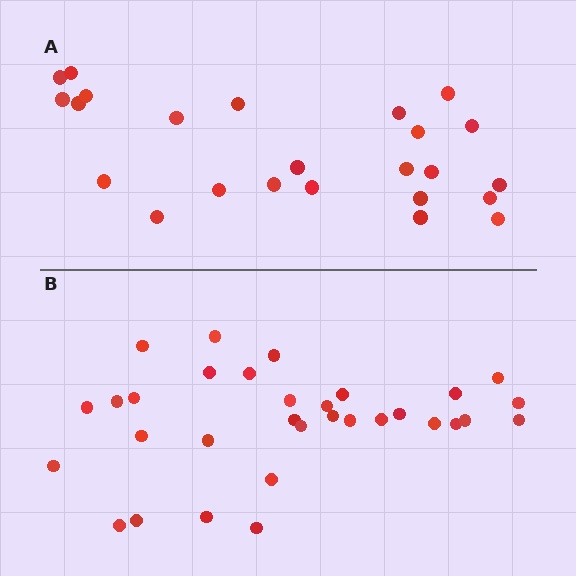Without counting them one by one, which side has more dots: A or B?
Region B (the bottom region) has more dots.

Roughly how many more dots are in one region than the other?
Region B has roughly 8 or so more dots than region A.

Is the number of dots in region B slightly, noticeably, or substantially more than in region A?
Region B has noticeably more, but not dramatically so. The ratio is roughly 1.3 to 1.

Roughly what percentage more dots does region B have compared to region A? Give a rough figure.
About 35% more.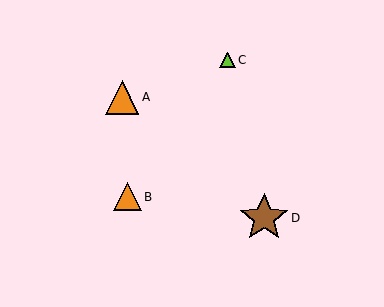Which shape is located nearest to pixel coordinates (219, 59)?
The lime triangle (labeled C) at (228, 60) is nearest to that location.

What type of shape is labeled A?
Shape A is an orange triangle.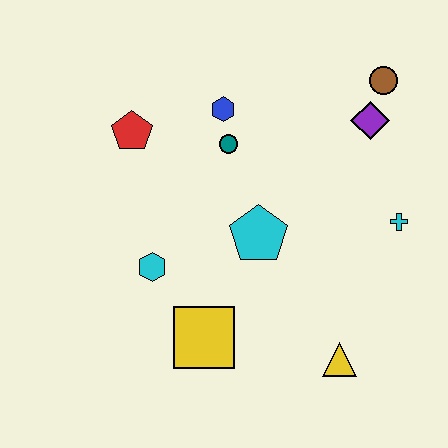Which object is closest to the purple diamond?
The brown circle is closest to the purple diamond.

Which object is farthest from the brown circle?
The yellow square is farthest from the brown circle.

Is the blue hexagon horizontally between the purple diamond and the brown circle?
No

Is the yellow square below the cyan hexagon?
Yes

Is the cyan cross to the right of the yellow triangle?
Yes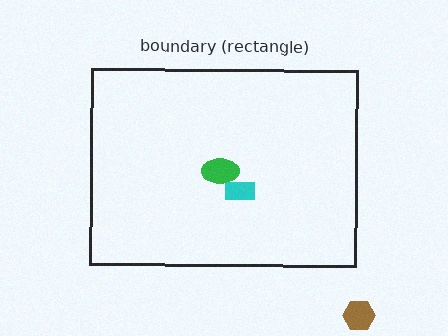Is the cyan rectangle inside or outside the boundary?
Inside.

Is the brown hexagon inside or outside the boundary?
Outside.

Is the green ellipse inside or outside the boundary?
Inside.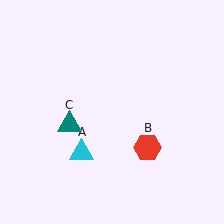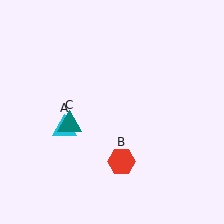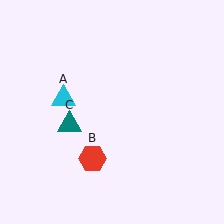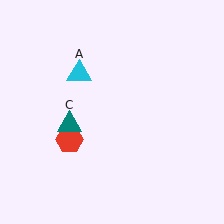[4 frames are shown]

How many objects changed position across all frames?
2 objects changed position: cyan triangle (object A), red hexagon (object B).